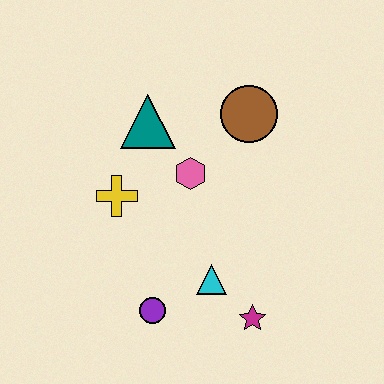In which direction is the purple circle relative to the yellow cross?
The purple circle is below the yellow cross.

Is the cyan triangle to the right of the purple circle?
Yes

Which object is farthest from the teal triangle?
The magenta star is farthest from the teal triangle.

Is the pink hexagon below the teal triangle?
Yes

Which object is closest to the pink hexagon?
The teal triangle is closest to the pink hexagon.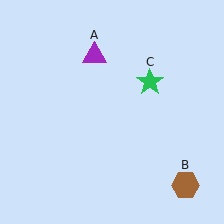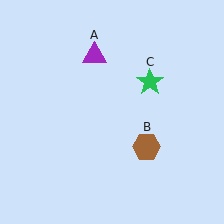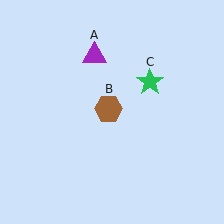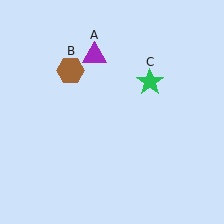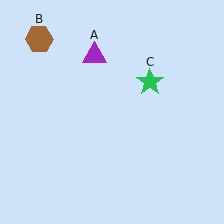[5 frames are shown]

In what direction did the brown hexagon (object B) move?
The brown hexagon (object B) moved up and to the left.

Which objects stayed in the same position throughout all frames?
Purple triangle (object A) and green star (object C) remained stationary.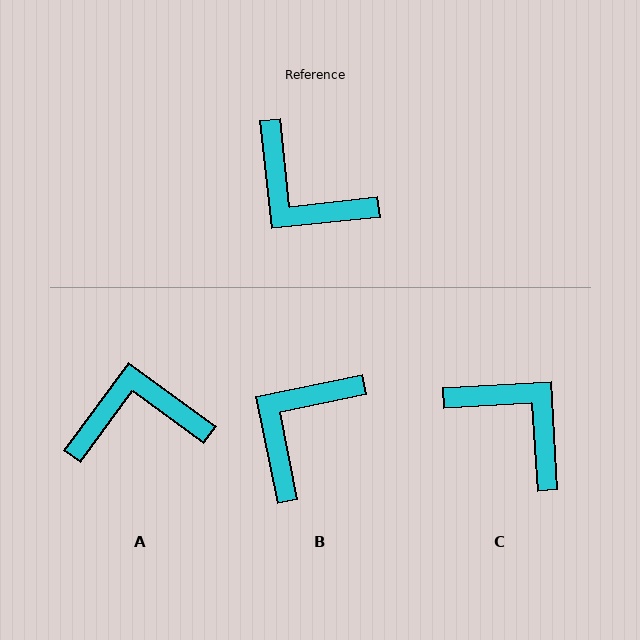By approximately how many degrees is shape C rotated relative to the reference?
Approximately 177 degrees counter-clockwise.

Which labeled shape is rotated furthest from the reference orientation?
C, about 177 degrees away.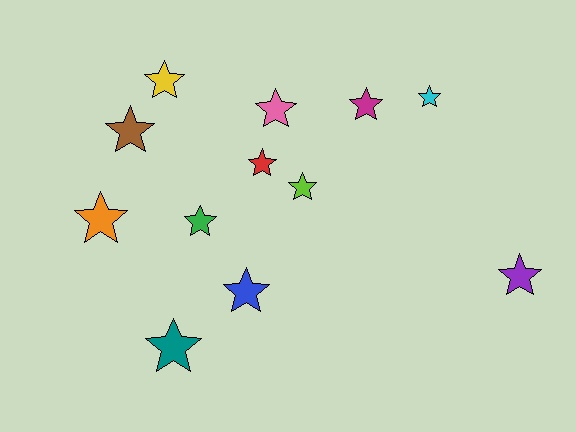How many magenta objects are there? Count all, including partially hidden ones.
There is 1 magenta object.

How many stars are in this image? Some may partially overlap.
There are 12 stars.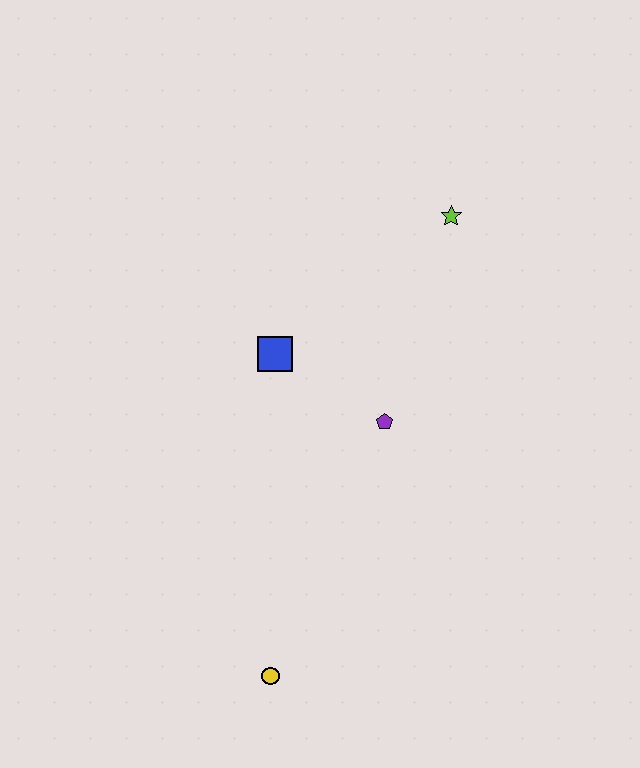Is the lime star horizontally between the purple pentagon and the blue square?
No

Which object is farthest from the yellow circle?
The lime star is farthest from the yellow circle.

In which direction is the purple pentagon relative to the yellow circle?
The purple pentagon is above the yellow circle.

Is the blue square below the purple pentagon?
No